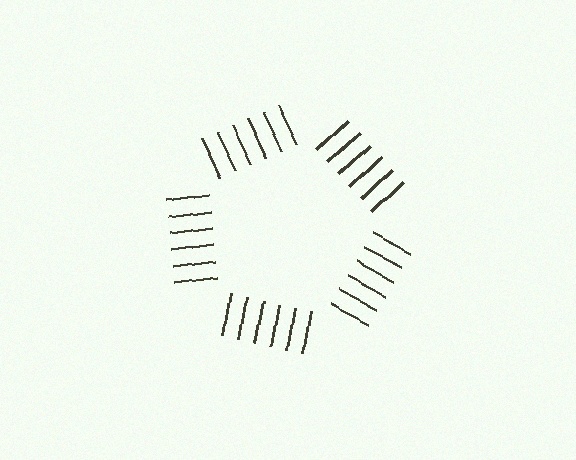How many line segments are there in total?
30 — 6 along each of the 5 edges.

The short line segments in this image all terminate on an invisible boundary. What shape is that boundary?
An illusory pentagon — the line segments terminate on its edges but no continuous stroke is drawn.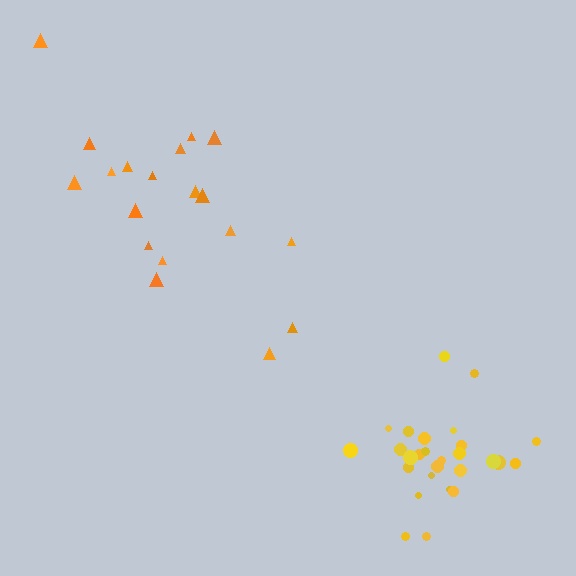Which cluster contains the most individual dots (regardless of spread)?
Yellow (27).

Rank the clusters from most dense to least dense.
yellow, orange.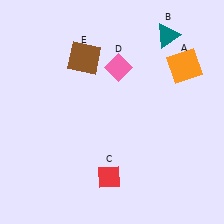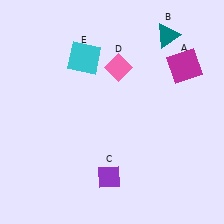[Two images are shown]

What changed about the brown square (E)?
In Image 1, E is brown. In Image 2, it changed to cyan.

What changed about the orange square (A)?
In Image 1, A is orange. In Image 2, it changed to magenta.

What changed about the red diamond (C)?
In Image 1, C is red. In Image 2, it changed to purple.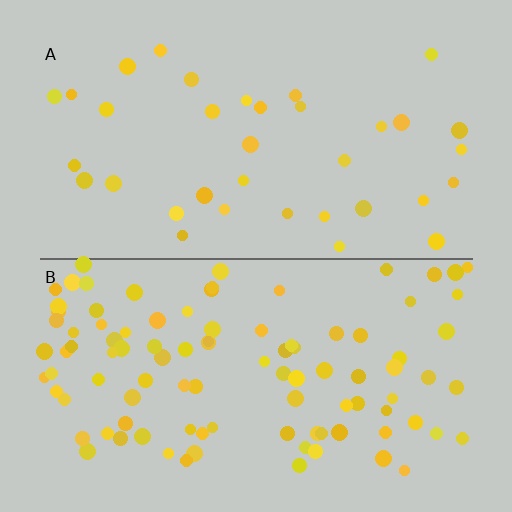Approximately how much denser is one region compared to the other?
Approximately 2.8× — region B over region A.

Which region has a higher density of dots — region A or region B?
B (the bottom).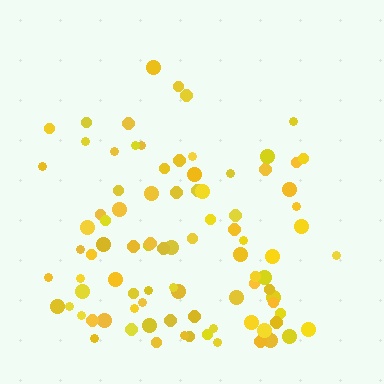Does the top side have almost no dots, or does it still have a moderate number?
Still a moderate number, just noticeably fewer than the bottom.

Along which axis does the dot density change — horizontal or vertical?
Vertical.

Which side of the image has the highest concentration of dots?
The bottom.